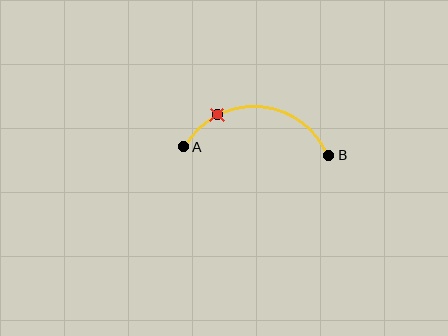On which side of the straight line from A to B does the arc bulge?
The arc bulges above the straight line connecting A and B.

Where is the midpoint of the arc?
The arc midpoint is the point on the curve farthest from the straight line joining A and B. It sits above that line.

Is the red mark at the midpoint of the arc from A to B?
No. The red mark lies on the arc but is closer to endpoint A. The arc midpoint would be at the point on the curve equidistant along the arc from both A and B.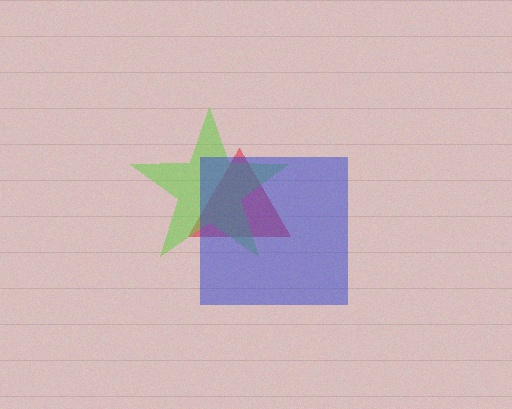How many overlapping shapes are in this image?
There are 3 overlapping shapes in the image.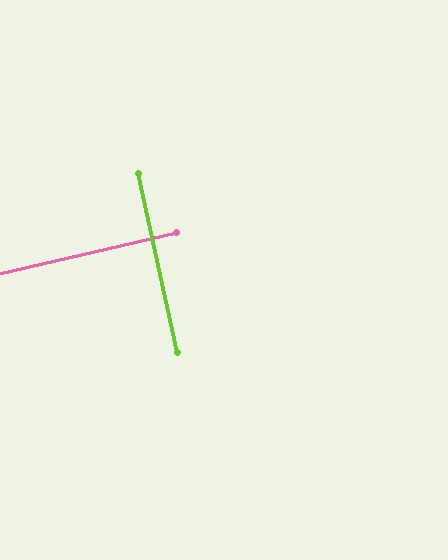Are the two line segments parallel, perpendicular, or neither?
Perpendicular — they meet at approximately 89°.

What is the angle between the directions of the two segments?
Approximately 89 degrees.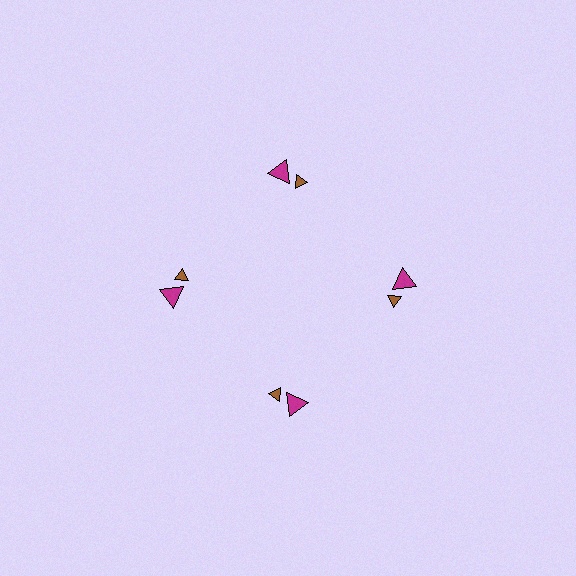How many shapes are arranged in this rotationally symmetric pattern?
There are 8 shapes, arranged in 4 groups of 2.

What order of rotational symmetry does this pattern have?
This pattern has 4-fold rotational symmetry.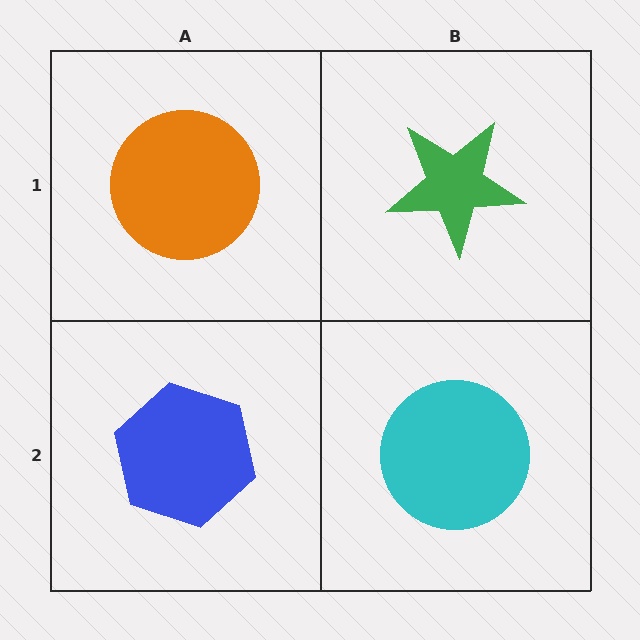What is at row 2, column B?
A cyan circle.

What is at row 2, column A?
A blue hexagon.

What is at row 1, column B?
A green star.